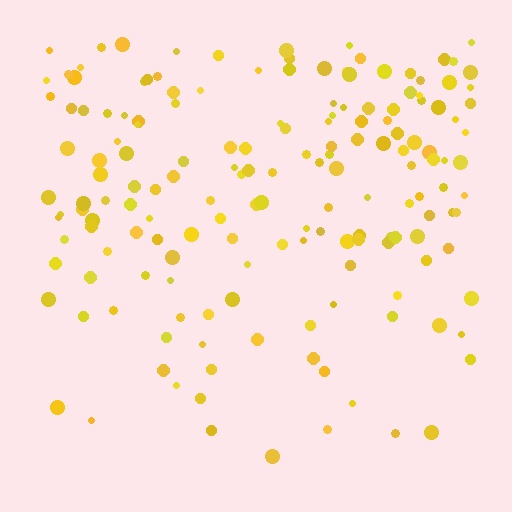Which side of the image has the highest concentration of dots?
The top.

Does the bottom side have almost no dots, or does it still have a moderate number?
Still a moderate number, just noticeably fewer than the top.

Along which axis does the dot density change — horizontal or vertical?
Vertical.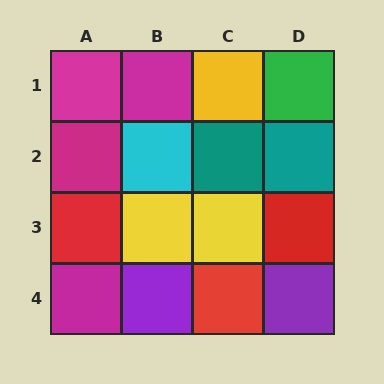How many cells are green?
1 cell is green.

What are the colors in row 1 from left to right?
Magenta, magenta, yellow, green.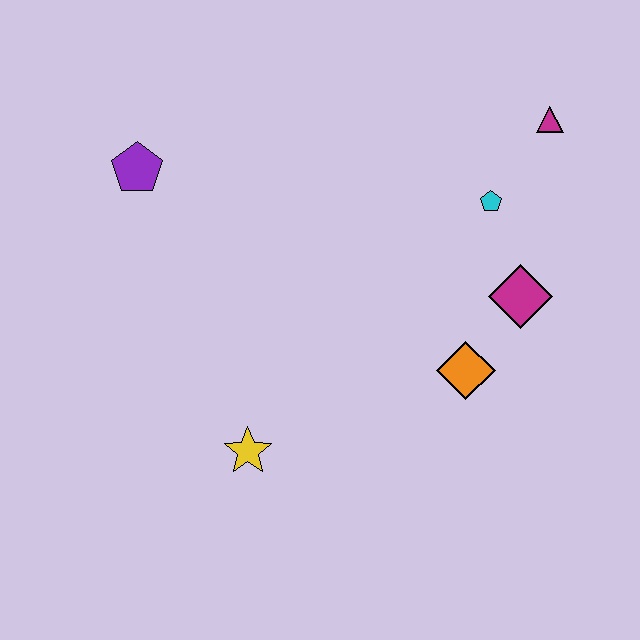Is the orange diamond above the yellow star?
Yes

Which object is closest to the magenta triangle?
The cyan pentagon is closest to the magenta triangle.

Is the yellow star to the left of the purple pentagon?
No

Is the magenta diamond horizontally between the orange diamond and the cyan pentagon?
No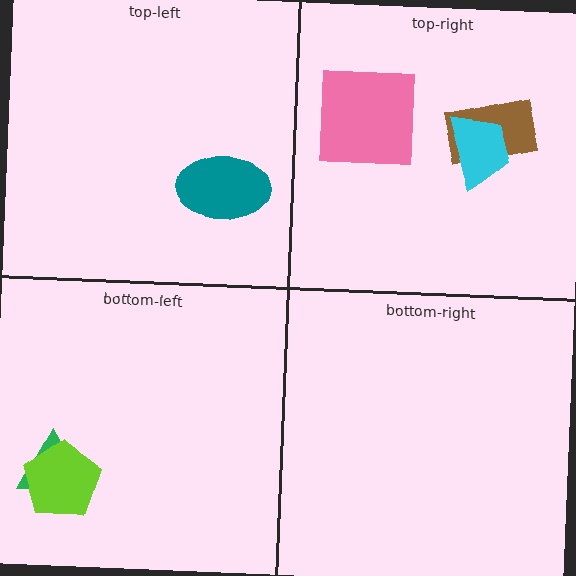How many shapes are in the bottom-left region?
2.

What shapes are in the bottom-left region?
The green triangle, the lime pentagon.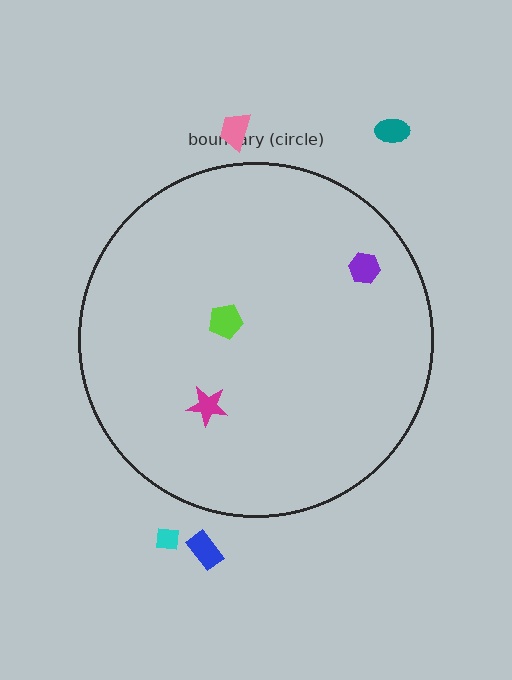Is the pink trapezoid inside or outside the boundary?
Outside.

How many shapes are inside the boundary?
3 inside, 4 outside.